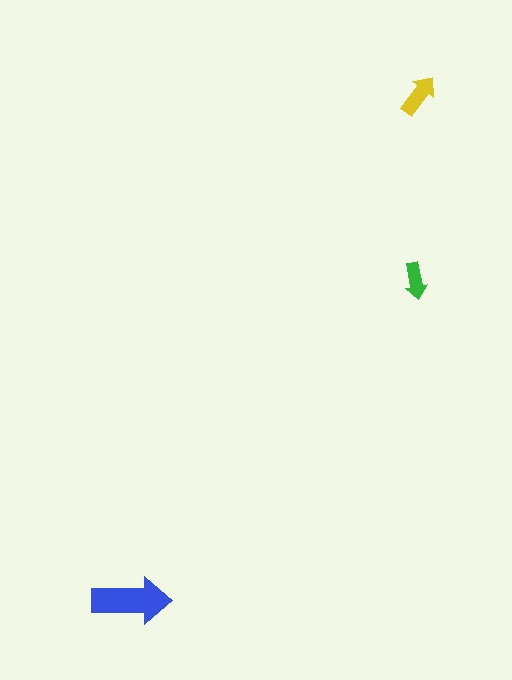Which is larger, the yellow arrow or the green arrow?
The yellow one.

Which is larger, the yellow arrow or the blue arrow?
The blue one.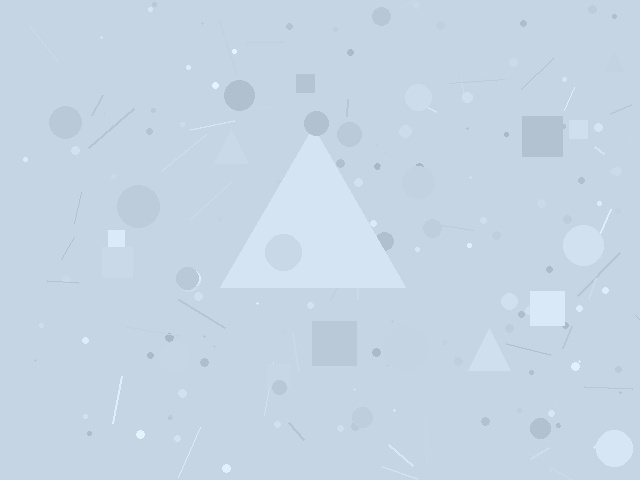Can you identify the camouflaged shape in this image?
The camouflaged shape is a triangle.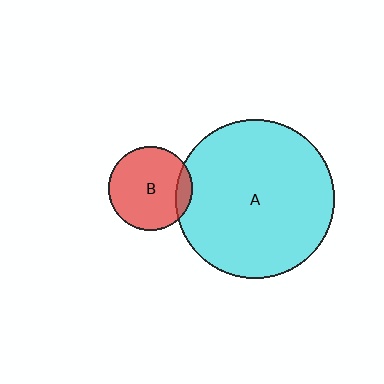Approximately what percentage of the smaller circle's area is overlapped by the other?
Approximately 10%.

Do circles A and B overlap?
Yes.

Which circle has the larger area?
Circle A (cyan).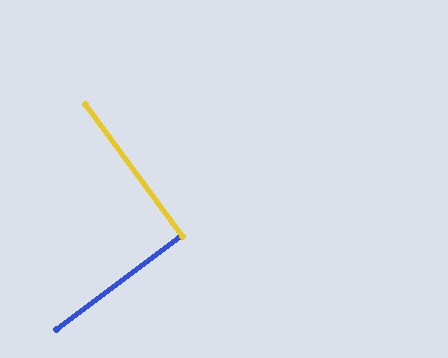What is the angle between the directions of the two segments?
Approximately 89 degrees.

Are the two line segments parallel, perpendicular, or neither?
Perpendicular — they meet at approximately 89°.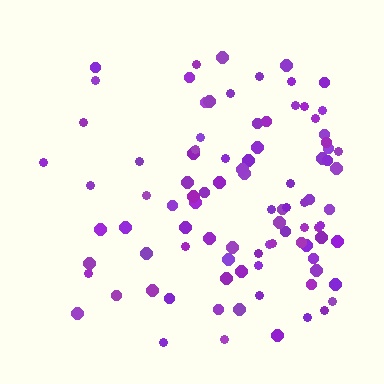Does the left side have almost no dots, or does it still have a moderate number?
Still a moderate number, just noticeably fewer than the right.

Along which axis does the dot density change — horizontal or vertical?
Horizontal.